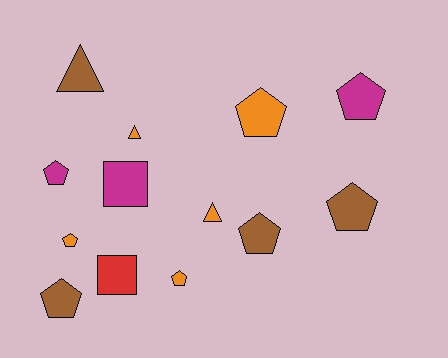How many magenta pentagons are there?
There are 2 magenta pentagons.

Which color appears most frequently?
Orange, with 5 objects.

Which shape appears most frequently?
Pentagon, with 8 objects.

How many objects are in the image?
There are 13 objects.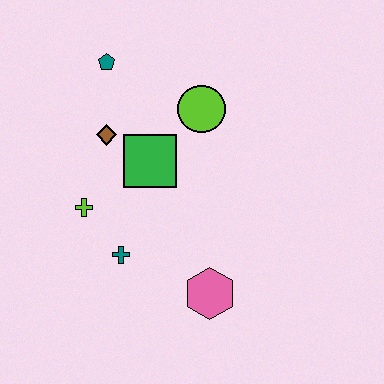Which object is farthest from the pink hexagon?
The teal pentagon is farthest from the pink hexagon.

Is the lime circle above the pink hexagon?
Yes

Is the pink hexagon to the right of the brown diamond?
Yes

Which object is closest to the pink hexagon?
The teal cross is closest to the pink hexagon.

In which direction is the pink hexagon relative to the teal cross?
The pink hexagon is to the right of the teal cross.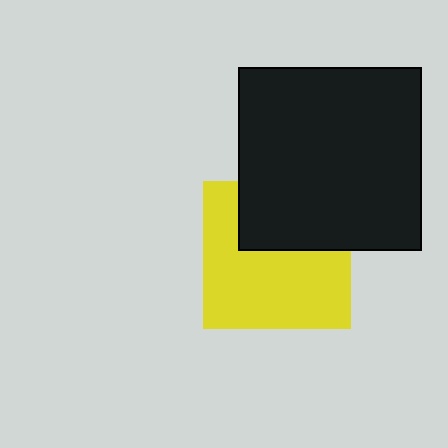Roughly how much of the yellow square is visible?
About half of it is visible (roughly 64%).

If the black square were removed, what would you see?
You would see the complete yellow square.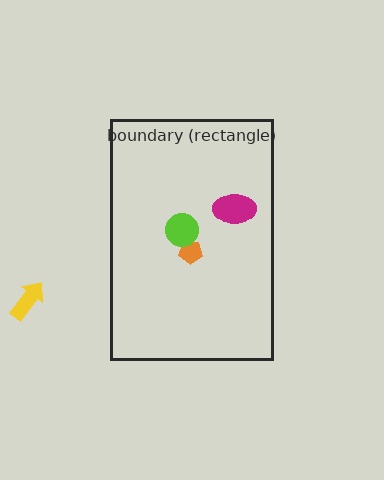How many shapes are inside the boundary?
3 inside, 1 outside.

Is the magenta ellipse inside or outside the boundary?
Inside.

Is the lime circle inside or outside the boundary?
Inside.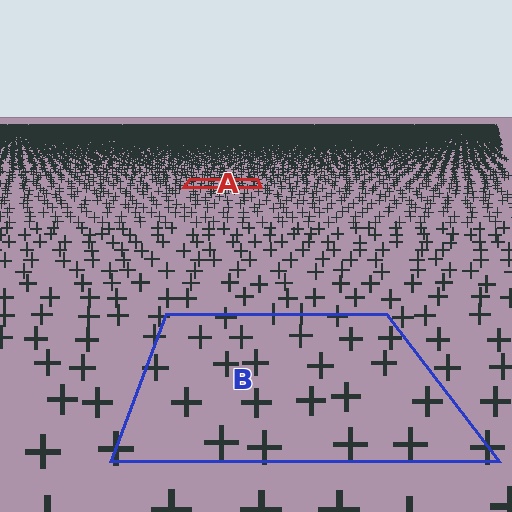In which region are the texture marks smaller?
The texture marks are smaller in region A, because it is farther away.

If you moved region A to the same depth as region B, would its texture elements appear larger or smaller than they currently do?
They would appear larger. At a closer depth, the same texture elements are projected at a bigger on-screen size.